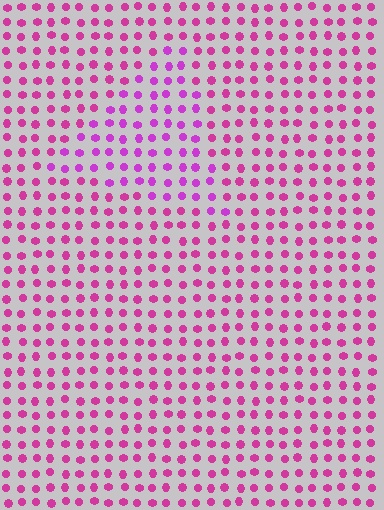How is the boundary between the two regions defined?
The boundary is defined purely by a slight shift in hue (about 23 degrees). Spacing, size, and orientation are identical on both sides.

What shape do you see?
I see a triangle.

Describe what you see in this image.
The image is filled with small magenta elements in a uniform arrangement. A triangle-shaped region is visible where the elements are tinted to a slightly different hue, forming a subtle color boundary.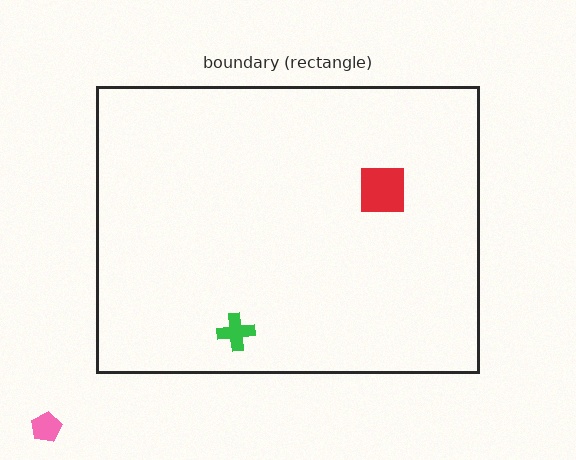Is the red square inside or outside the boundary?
Inside.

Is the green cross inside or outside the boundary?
Inside.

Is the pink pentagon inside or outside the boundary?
Outside.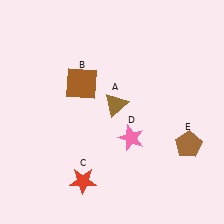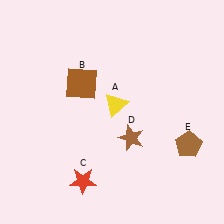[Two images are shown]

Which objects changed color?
A changed from brown to yellow. D changed from pink to brown.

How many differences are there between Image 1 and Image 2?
There are 2 differences between the two images.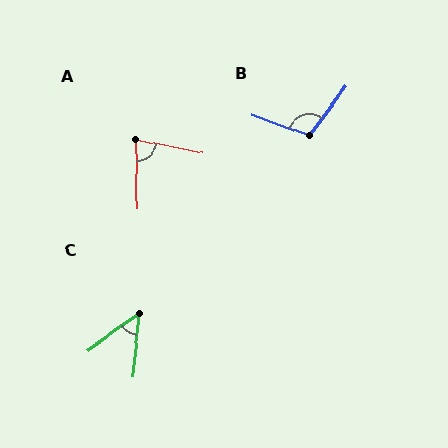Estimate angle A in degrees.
Approximately 78 degrees.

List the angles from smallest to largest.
C (49°), A (78°), B (107°).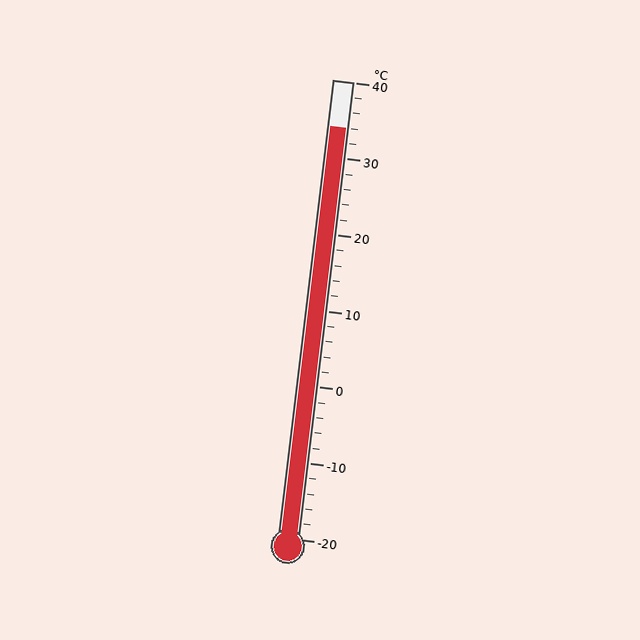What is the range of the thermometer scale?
The thermometer scale ranges from -20°C to 40°C.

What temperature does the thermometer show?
The thermometer shows approximately 34°C.